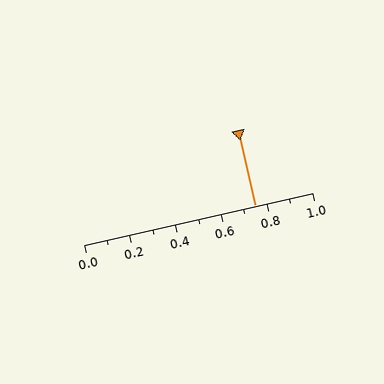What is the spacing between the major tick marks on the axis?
The major ticks are spaced 0.2 apart.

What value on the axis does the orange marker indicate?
The marker indicates approximately 0.75.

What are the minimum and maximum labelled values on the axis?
The axis runs from 0.0 to 1.0.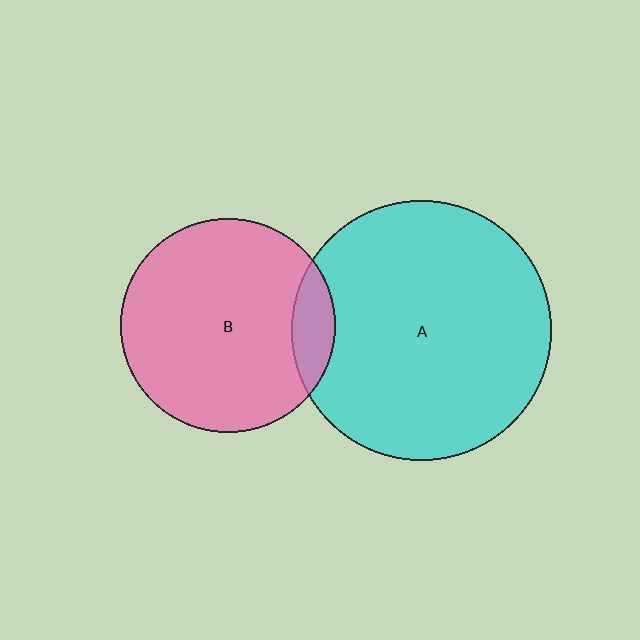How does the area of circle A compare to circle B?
Approximately 1.5 times.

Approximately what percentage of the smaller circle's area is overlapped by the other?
Approximately 10%.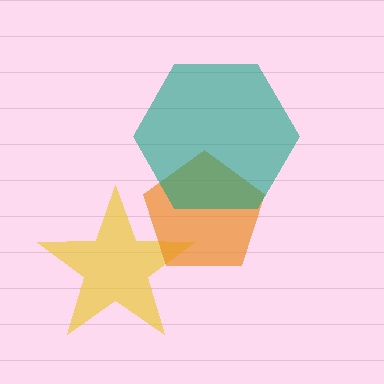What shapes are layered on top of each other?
The layered shapes are: a yellow star, an orange pentagon, a teal hexagon.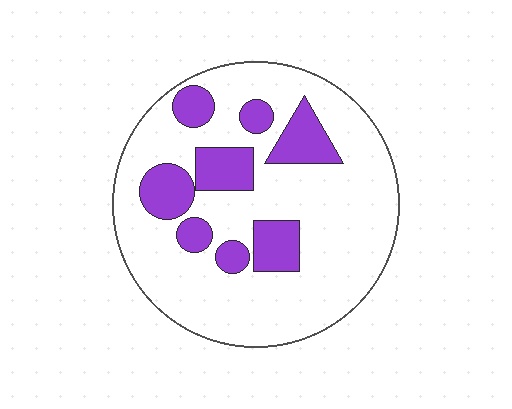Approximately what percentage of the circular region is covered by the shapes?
Approximately 25%.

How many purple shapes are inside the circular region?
8.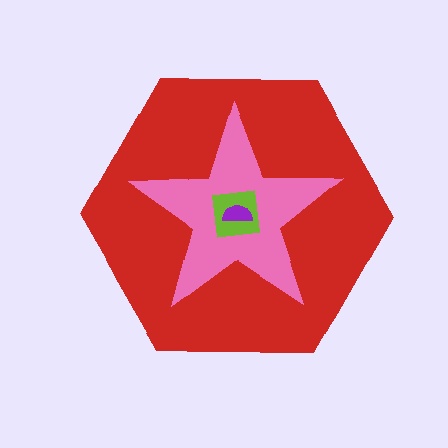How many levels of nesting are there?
4.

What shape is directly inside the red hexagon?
The pink star.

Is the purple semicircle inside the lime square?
Yes.